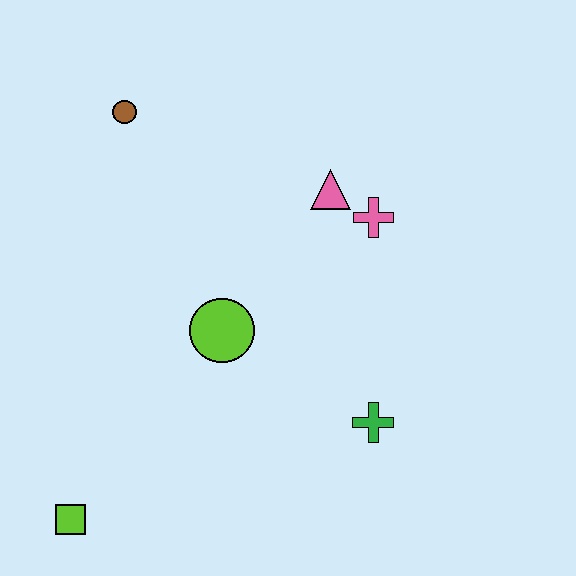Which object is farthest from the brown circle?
The lime square is farthest from the brown circle.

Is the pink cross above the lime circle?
Yes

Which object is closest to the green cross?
The lime circle is closest to the green cross.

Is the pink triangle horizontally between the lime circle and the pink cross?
Yes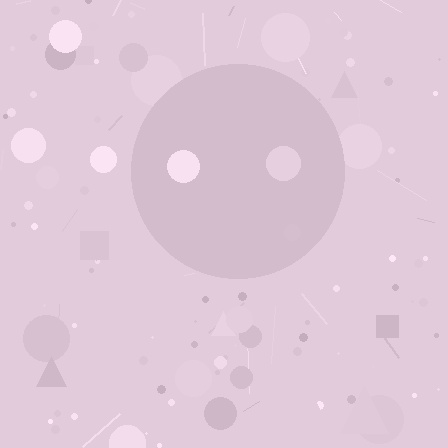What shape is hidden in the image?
A circle is hidden in the image.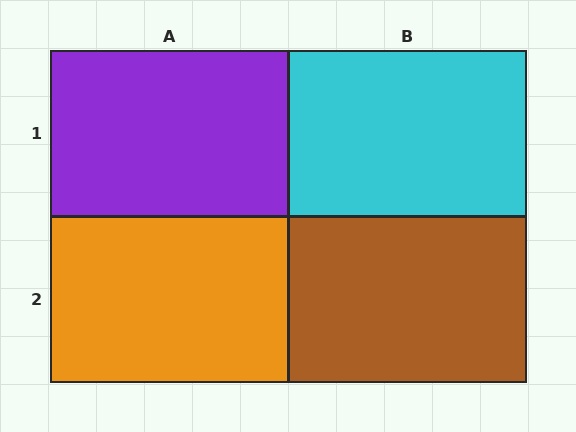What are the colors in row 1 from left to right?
Purple, cyan.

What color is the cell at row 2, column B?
Brown.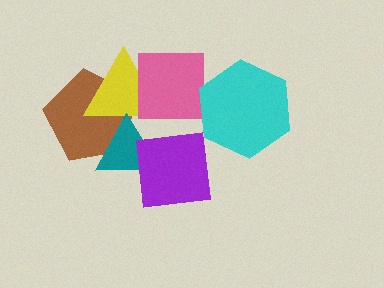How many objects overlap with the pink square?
3 objects overlap with the pink square.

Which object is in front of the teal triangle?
The purple square is in front of the teal triangle.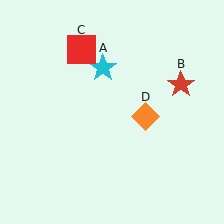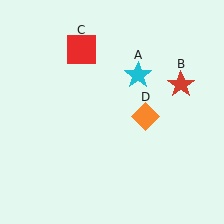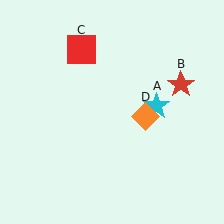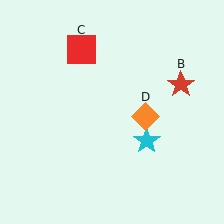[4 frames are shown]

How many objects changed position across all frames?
1 object changed position: cyan star (object A).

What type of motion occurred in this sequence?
The cyan star (object A) rotated clockwise around the center of the scene.